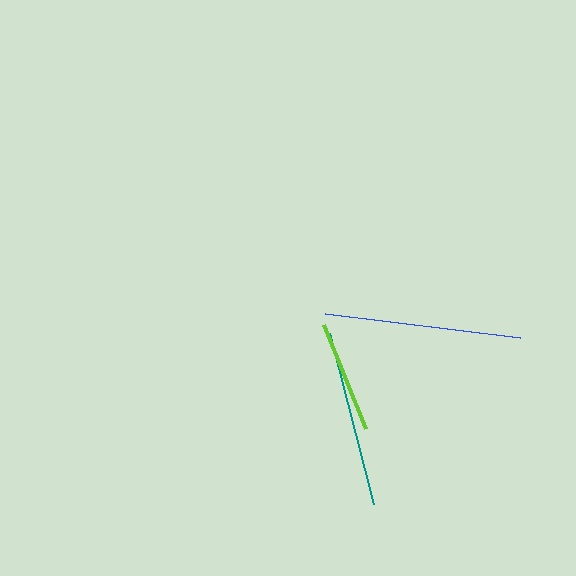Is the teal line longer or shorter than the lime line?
The teal line is longer than the lime line.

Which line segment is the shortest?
The lime line is the shortest at approximately 111 pixels.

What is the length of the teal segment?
The teal segment is approximately 177 pixels long.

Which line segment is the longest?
The blue line is the longest at approximately 196 pixels.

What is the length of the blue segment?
The blue segment is approximately 196 pixels long.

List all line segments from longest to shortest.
From longest to shortest: blue, teal, lime.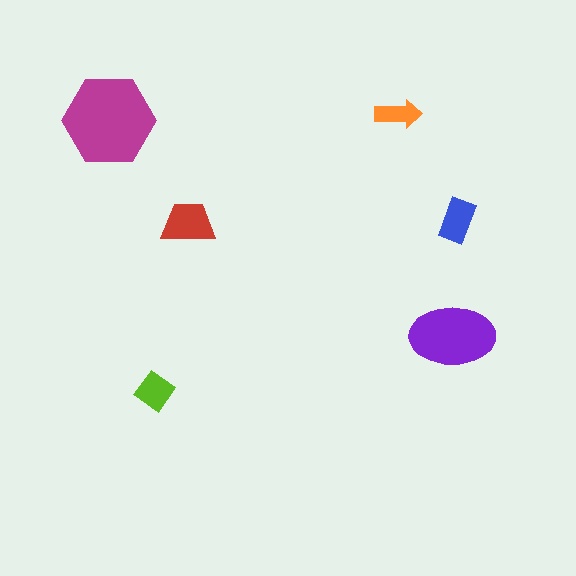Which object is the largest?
The magenta hexagon.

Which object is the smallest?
The orange arrow.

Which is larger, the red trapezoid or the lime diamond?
The red trapezoid.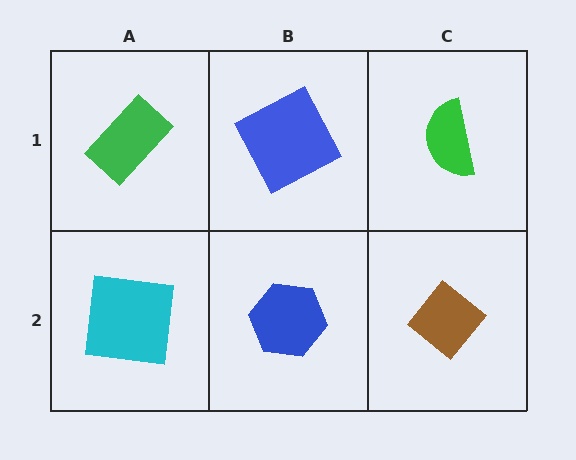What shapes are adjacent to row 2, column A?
A green rectangle (row 1, column A), a blue hexagon (row 2, column B).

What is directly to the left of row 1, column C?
A blue square.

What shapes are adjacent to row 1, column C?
A brown diamond (row 2, column C), a blue square (row 1, column B).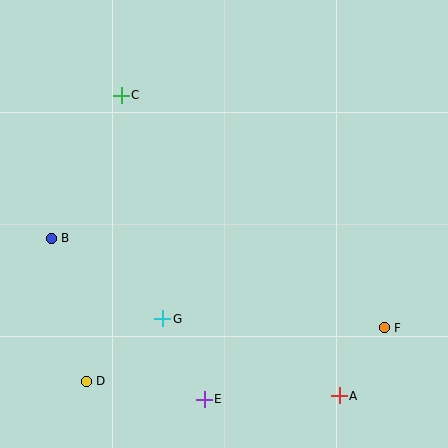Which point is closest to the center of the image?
Point G at (163, 319) is closest to the center.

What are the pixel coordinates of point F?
Point F is at (384, 328).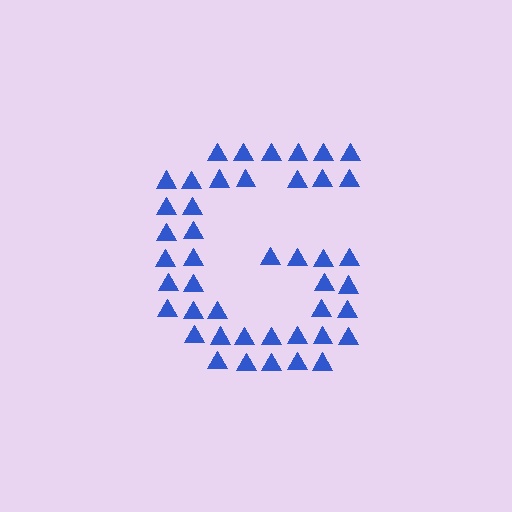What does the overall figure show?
The overall figure shows the letter G.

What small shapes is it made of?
It is made of small triangles.